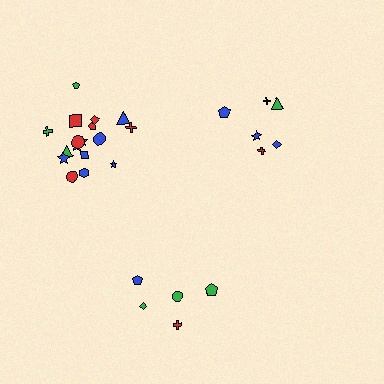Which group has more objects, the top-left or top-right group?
The top-left group.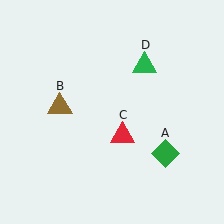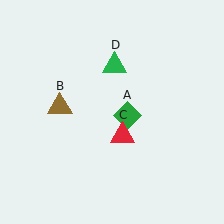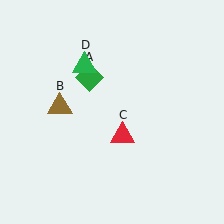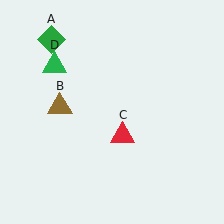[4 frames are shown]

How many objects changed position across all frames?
2 objects changed position: green diamond (object A), green triangle (object D).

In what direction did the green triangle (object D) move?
The green triangle (object D) moved left.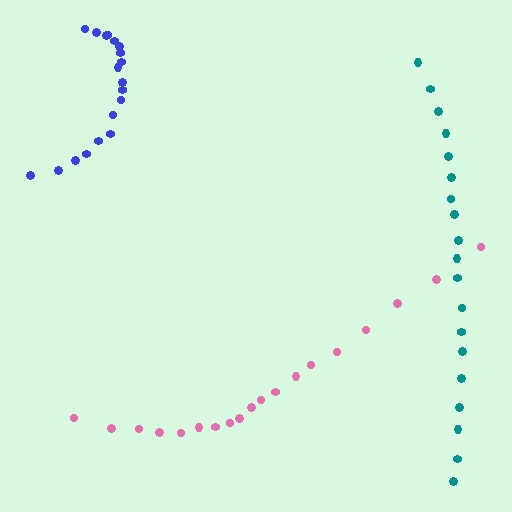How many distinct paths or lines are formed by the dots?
There are 3 distinct paths.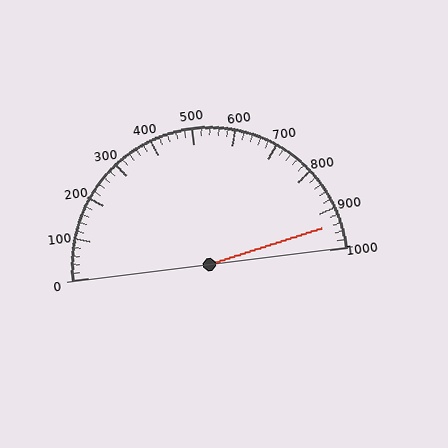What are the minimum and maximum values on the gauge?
The gauge ranges from 0 to 1000.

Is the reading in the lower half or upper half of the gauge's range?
The reading is in the upper half of the range (0 to 1000).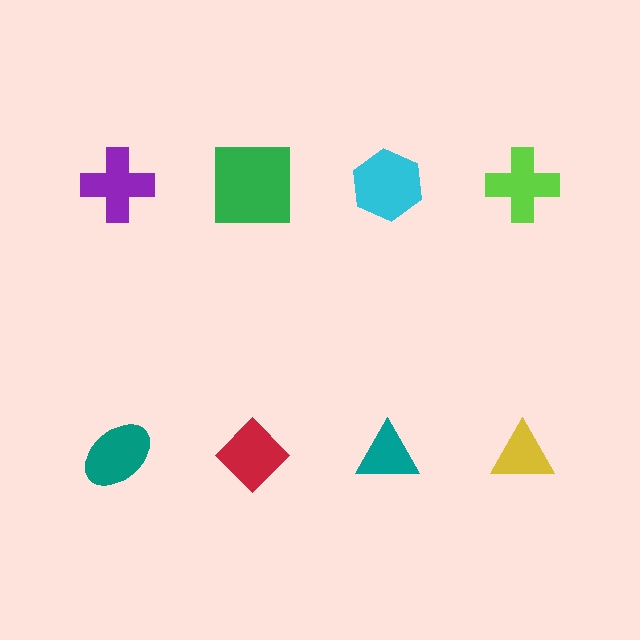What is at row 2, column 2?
A red diamond.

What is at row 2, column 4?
A yellow triangle.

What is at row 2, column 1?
A teal ellipse.